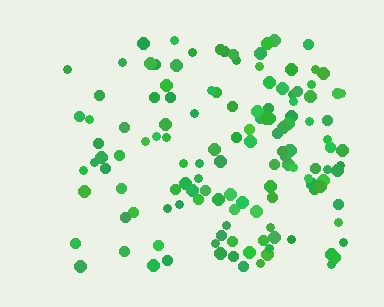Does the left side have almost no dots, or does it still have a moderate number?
Still a moderate number, just noticeably fewer than the right.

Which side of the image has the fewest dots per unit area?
The left.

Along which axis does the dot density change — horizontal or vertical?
Horizontal.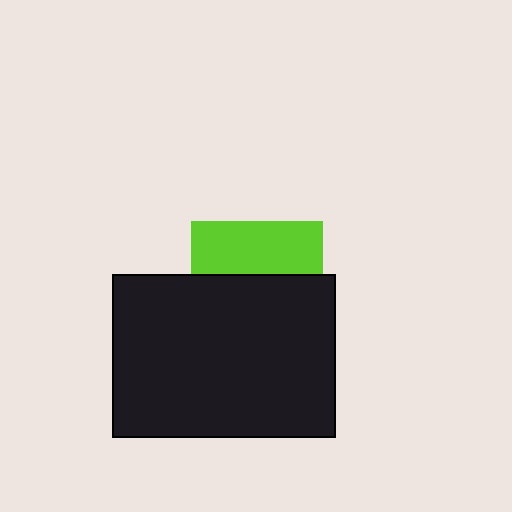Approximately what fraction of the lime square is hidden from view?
Roughly 61% of the lime square is hidden behind the black rectangle.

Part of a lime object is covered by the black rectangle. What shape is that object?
It is a square.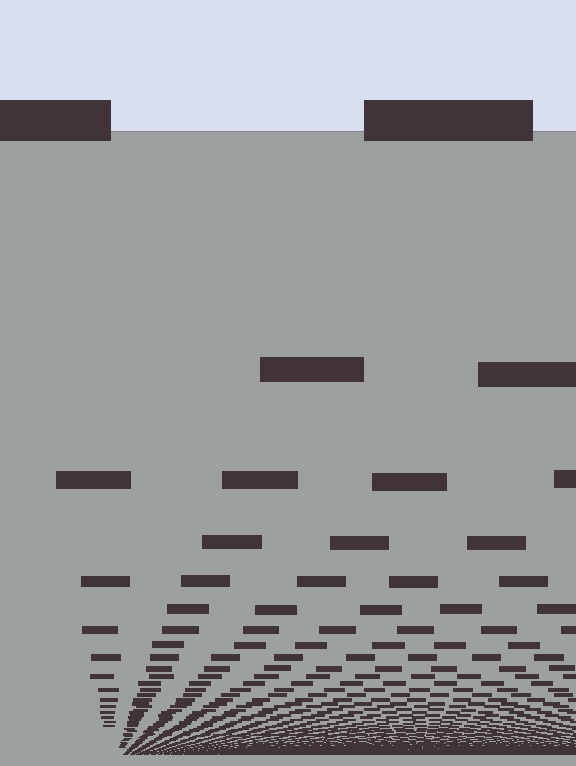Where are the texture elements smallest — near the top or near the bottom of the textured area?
Near the bottom.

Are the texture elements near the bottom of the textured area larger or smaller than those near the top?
Smaller. The gradient is inverted — elements near the bottom are smaller and denser.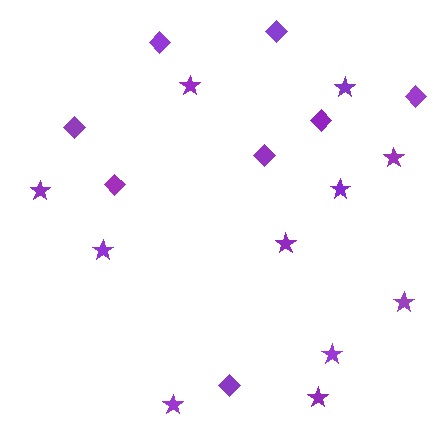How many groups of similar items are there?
There are 2 groups: one group of diamonds (8) and one group of stars (11).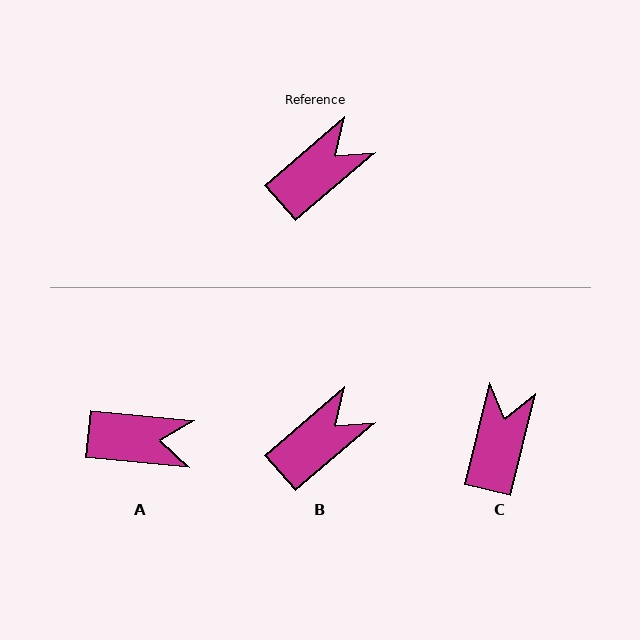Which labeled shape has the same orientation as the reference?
B.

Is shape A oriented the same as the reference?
No, it is off by about 46 degrees.